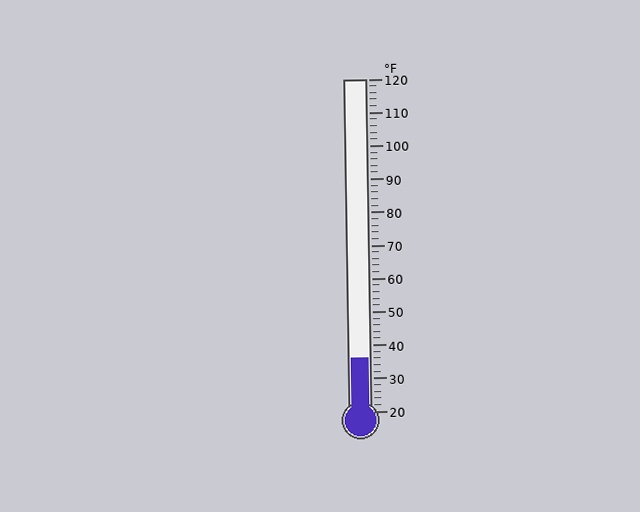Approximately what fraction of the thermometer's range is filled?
The thermometer is filled to approximately 15% of its range.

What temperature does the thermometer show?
The thermometer shows approximately 36°F.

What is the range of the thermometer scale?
The thermometer scale ranges from 20°F to 120°F.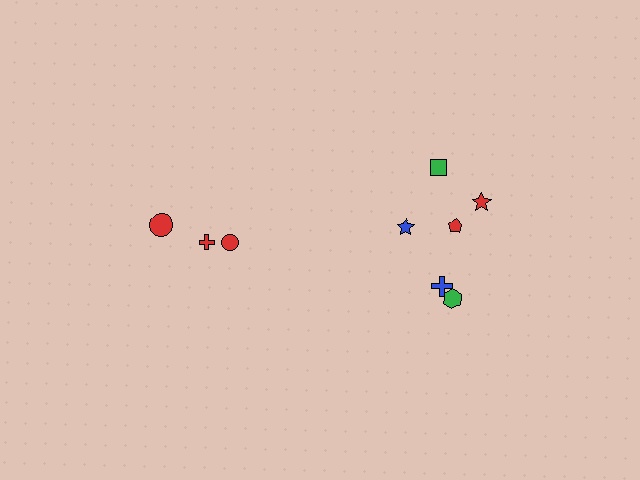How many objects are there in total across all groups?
There are 9 objects.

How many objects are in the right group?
There are 6 objects.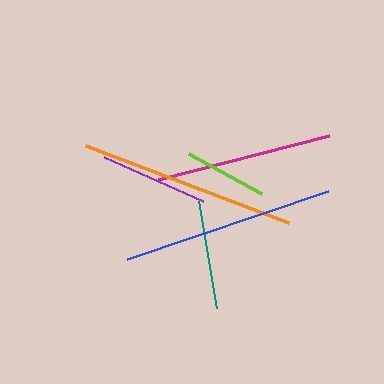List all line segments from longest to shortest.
From longest to shortest: orange, blue, magenta, teal, purple, lime.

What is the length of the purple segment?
The purple segment is approximately 108 pixels long.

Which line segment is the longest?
The orange line is the longest at approximately 218 pixels.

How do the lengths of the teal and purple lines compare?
The teal and purple lines are approximately the same length.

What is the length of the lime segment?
The lime segment is approximately 84 pixels long.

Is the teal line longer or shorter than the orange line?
The orange line is longer than the teal line.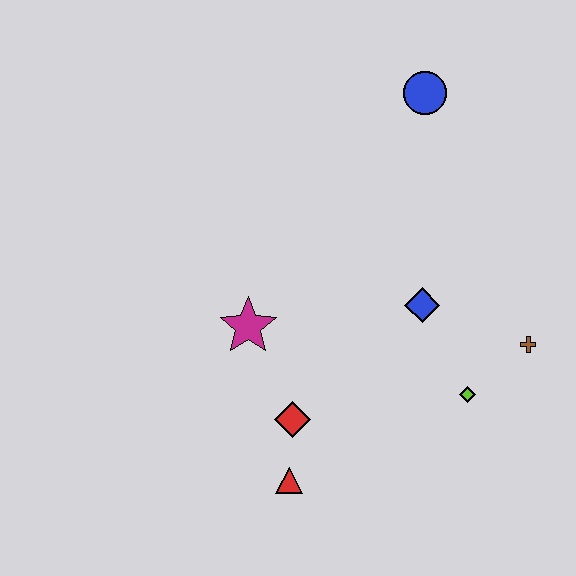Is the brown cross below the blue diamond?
Yes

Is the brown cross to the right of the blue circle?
Yes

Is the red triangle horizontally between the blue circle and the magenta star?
Yes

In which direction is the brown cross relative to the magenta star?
The brown cross is to the right of the magenta star.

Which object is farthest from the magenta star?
The blue circle is farthest from the magenta star.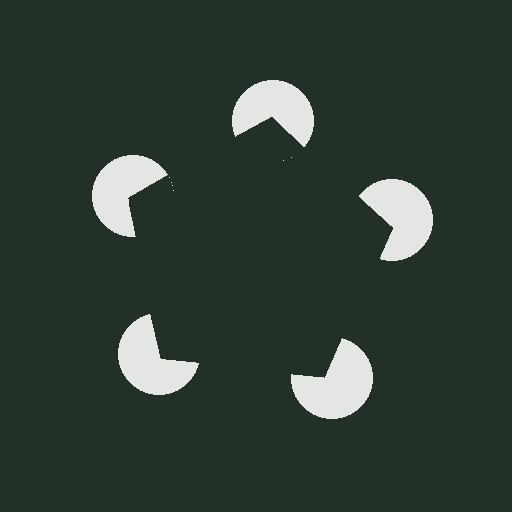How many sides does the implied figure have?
5 sides.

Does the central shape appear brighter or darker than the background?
It typically appears slightly darker than the background, even though no actual brightness change is drawn.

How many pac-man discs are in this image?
There are 5 — one at each vertex of the illusory pentagon.